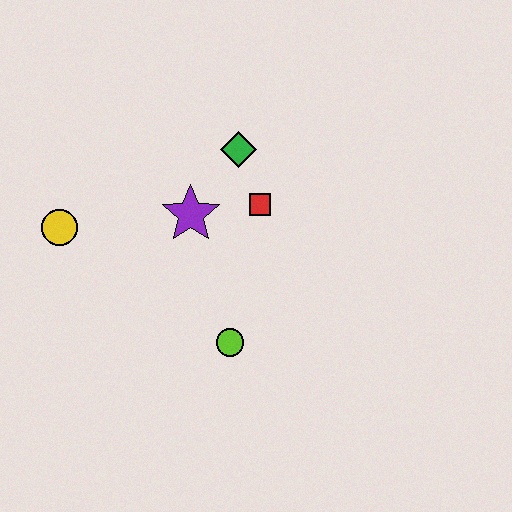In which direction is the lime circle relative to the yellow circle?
The lime circle is to the right of the yellow circle.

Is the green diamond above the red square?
Yes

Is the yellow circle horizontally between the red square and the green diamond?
No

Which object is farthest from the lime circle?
The yellow circle is farthest from the lime circle.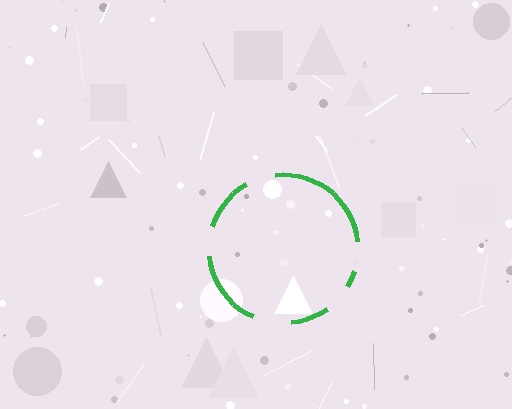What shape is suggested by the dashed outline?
The dashed outline suggests a circle.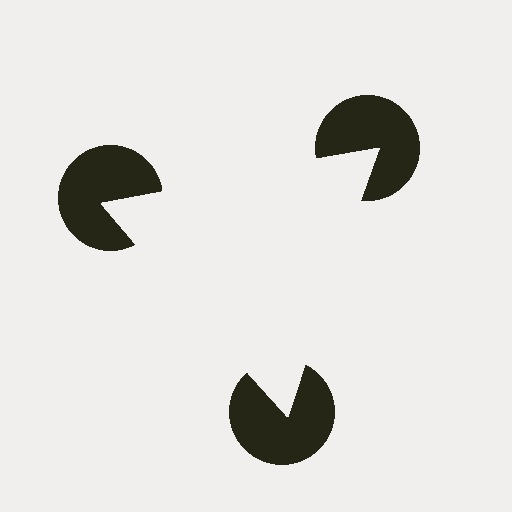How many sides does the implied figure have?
3 sides.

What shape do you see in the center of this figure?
An illusory triangle — its edges are inferred from the aligned wedge cuts in the pac-man discs, not physically drawn.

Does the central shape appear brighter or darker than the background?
It typically appears slightly brighter than the background, even though no actual brightness change is drawn.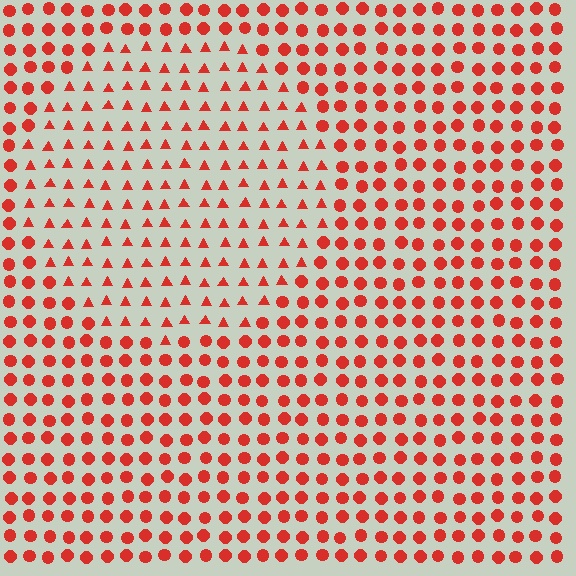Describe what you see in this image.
The image is filled with small red elements arranged in a uniform grid. A circle-shaped region contains triangles, while the surrounding area contains circles. The boundary is defined purely by the change in element shape.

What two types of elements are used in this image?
The image uses triangles inside the circle region and circles outside it.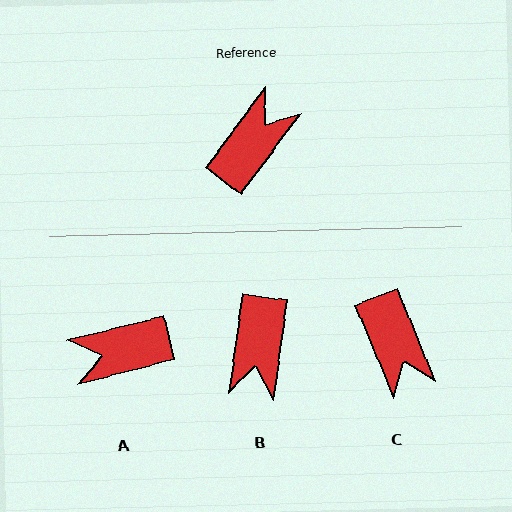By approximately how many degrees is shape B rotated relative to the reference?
Approximately 151 degrees clockwise.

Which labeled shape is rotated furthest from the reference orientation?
B, about 151 degrees away.